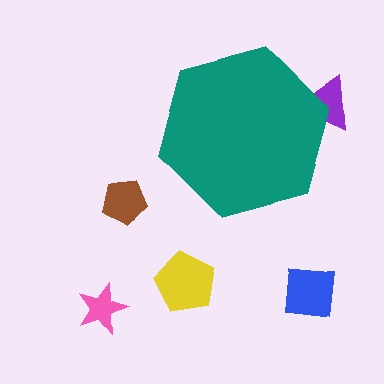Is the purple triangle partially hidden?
Yes, the purple triangle is partially hidden behind the teal hexagon.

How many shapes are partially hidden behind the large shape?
1 shape is partially hidden.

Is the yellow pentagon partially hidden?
No, the yellow pentagon is fully visible.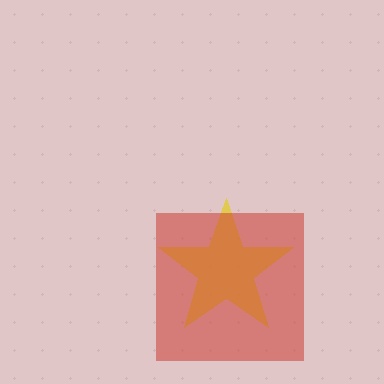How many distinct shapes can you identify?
There are 2 distinct shapes: a yellow star, a red square.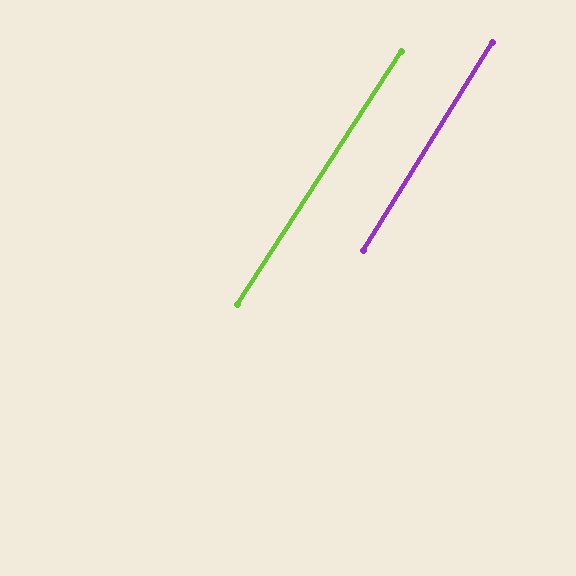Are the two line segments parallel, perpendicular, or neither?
Parallel — their directions differ by only 1.2°.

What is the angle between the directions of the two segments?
Approximately 1 degree.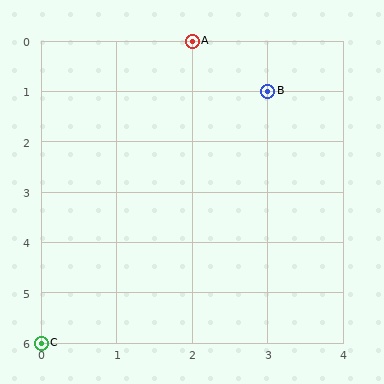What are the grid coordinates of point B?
Point B is at grid coordinates (3, 1).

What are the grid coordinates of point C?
Point C is at grid coordinates (0, 6).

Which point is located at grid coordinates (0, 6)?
Point C is at (0, 6).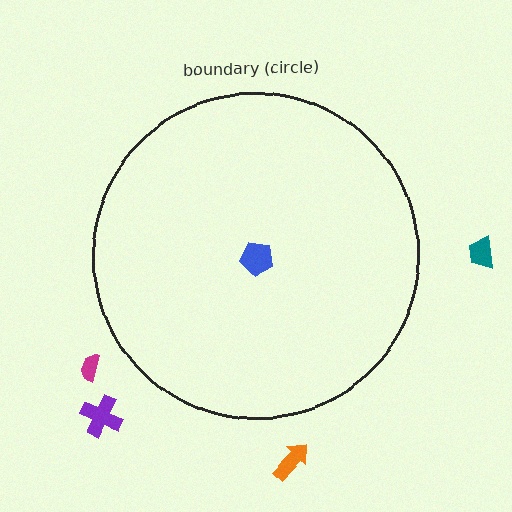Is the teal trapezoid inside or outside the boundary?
Outside.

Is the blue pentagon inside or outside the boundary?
Inside.